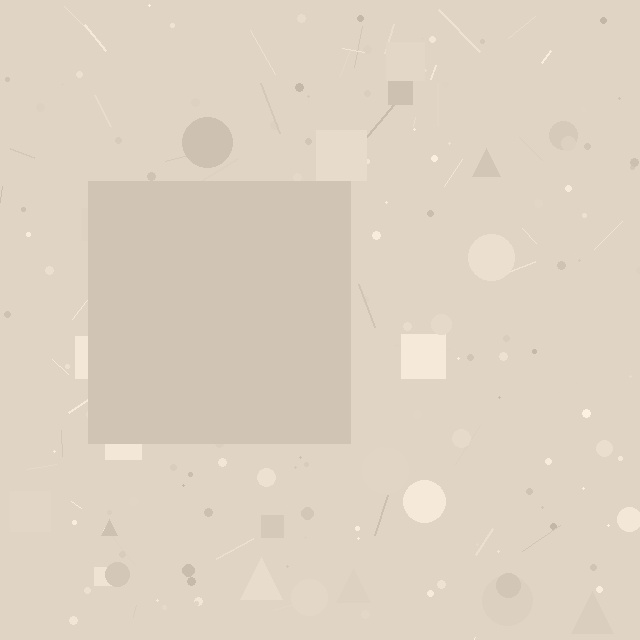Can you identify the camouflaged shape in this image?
The camouflaged shape is a square.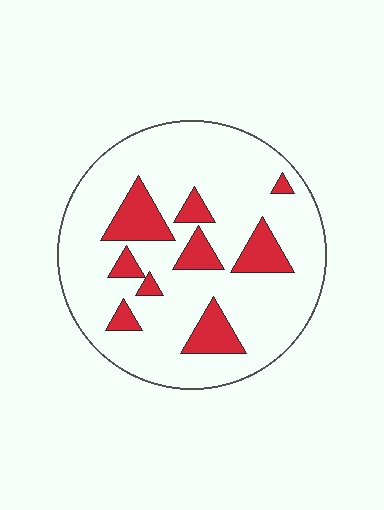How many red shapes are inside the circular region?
9.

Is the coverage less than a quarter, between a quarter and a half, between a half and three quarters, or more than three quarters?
Less than a quarter.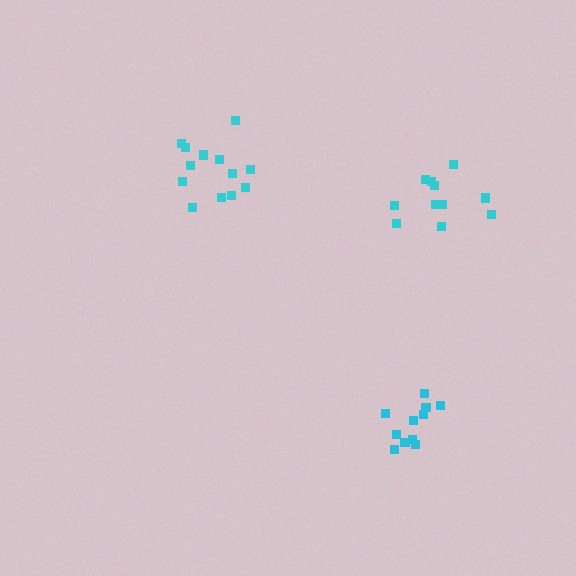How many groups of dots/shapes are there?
There are 3 groups.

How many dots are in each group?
Group 1: 13 dots, Group 2: 11 dots, Group 3: 11 dots (35 total).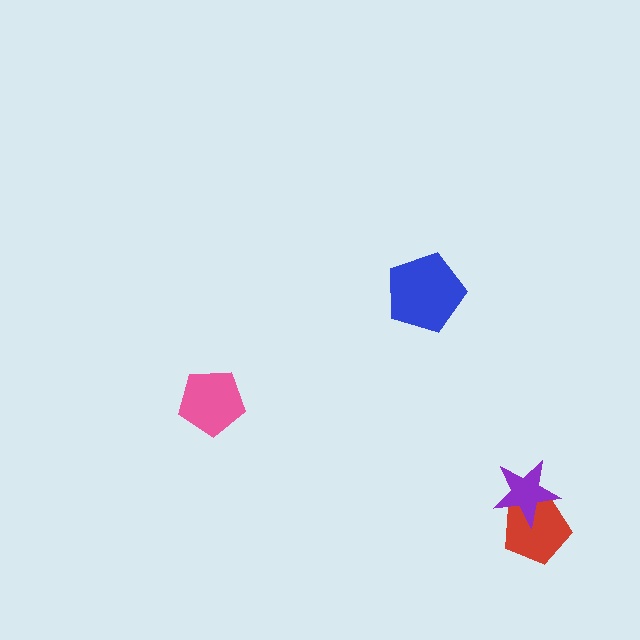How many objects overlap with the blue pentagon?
0 objects overlap with the blue pentagon.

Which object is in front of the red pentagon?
The purple star is in front of the red pentagon.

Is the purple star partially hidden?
No, no other shape covers it.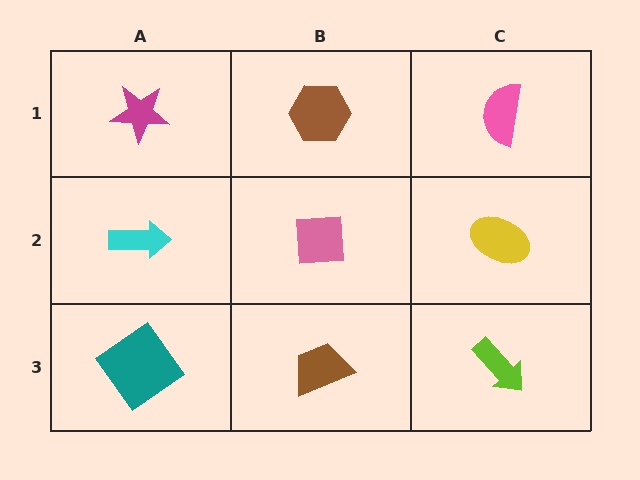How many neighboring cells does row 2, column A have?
3.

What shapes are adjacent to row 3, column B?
A pink square (row 2, column B), a teal diamond (row 3, column A), a lime arrow (row 3, column C).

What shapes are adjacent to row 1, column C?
A yellow ellipse (row 2, column C), a brown hexagon (row 1, column B).